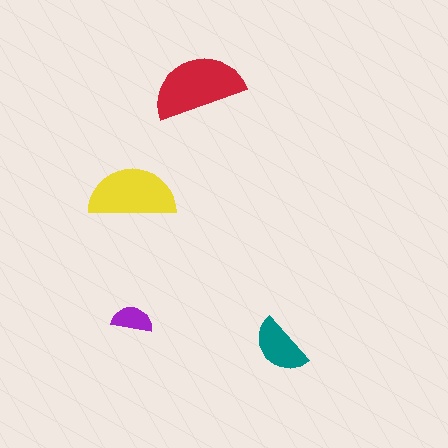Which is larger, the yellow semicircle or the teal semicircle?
The yellow one.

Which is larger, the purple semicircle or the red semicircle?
The red one.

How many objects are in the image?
There are 4 objects in the image.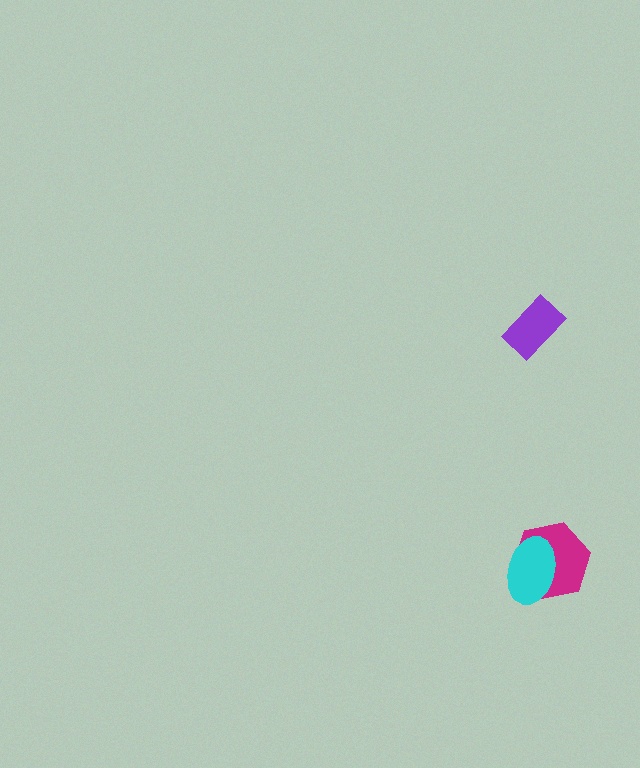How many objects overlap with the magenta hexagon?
1 object overlaps with the magenta hexagon.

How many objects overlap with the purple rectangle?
0 objects overlap with the purple rectangle.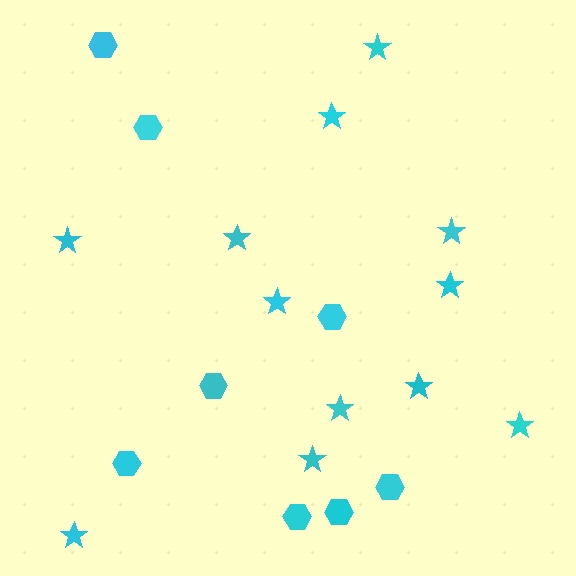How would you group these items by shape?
There are 2 groups: one group of stars (12) and one group of hexagons (8).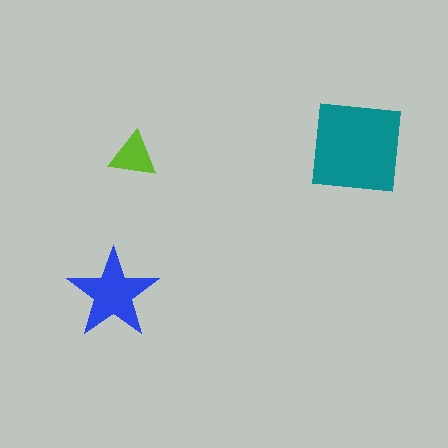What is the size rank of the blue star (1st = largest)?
2nd.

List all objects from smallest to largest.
The lime triangle, the blue star, the teal square.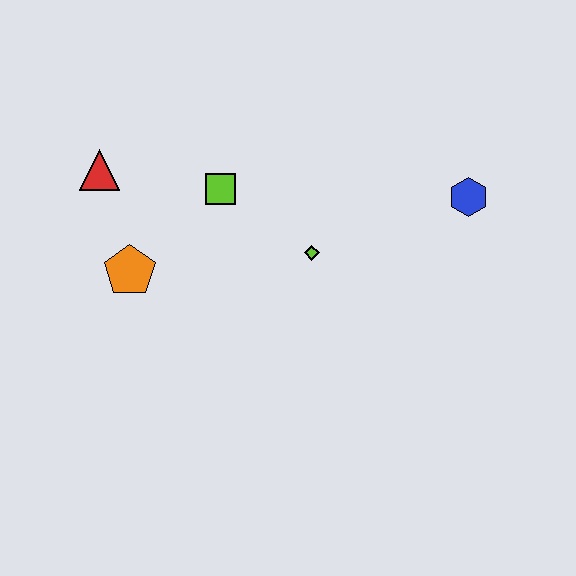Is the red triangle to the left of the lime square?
Yes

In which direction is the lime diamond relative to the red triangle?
The lime diamond is to the right of the red triangle.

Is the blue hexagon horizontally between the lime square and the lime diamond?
No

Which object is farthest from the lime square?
The blue hexagon is farthest from the lime square.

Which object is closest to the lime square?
The lime diamond is closest to the lime square.